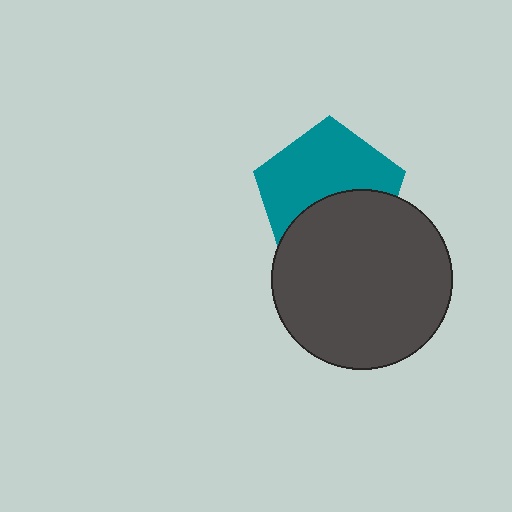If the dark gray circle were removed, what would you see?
You would see the complete teal pentagon.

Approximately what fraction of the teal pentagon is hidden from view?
Roughly 43% of the teal pentagon is hidden behind the dark gray circle.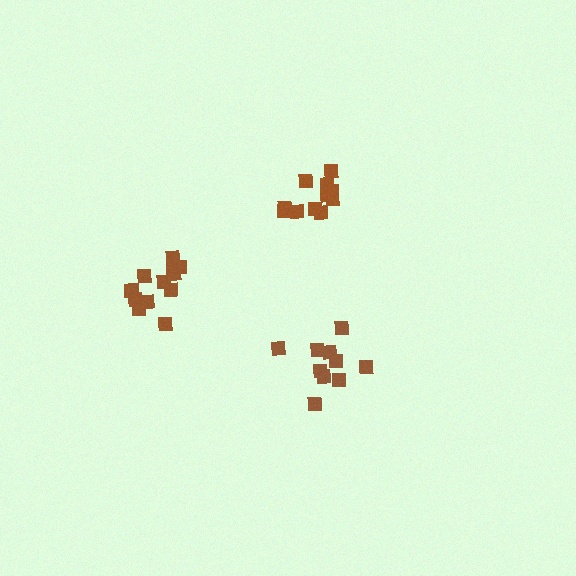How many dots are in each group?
Group 1: 10 dots, Group 2: 11 dots, Group 3: 12 dots (33 total).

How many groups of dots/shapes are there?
There are 3 groups.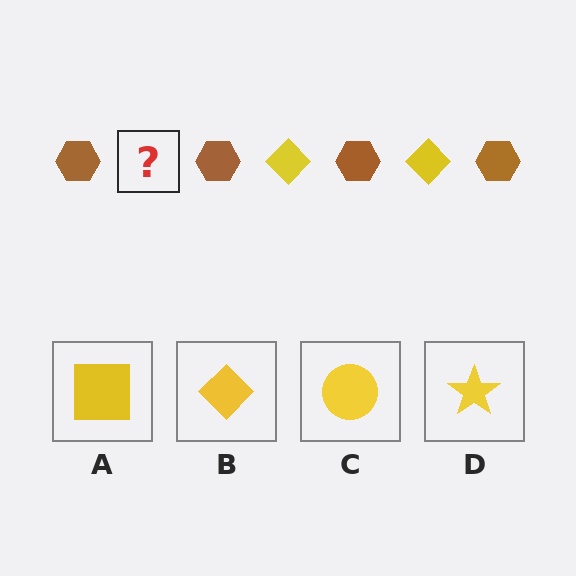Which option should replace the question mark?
Option B.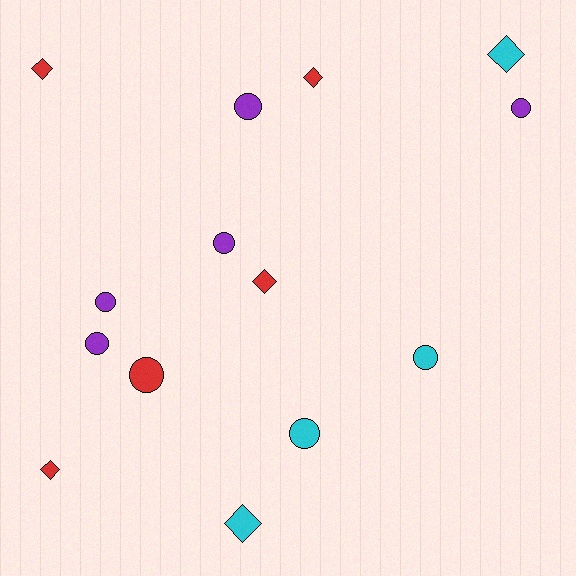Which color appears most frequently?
Red, with 5 objects.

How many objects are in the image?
There are 14 objects.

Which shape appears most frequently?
Circle, with 8 objects.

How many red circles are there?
There is 1 red circle.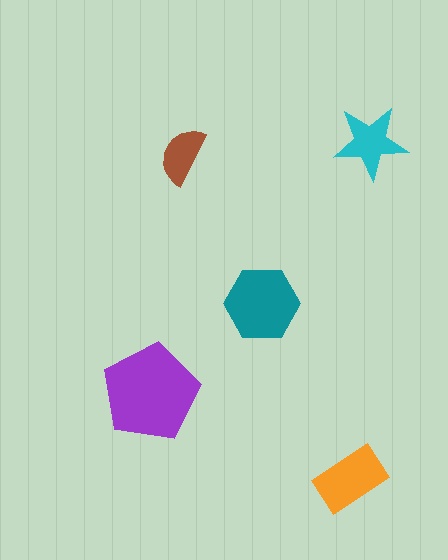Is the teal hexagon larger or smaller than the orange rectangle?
Larger.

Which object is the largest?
The purple pentagon.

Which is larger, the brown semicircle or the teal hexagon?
The teal hexagon.